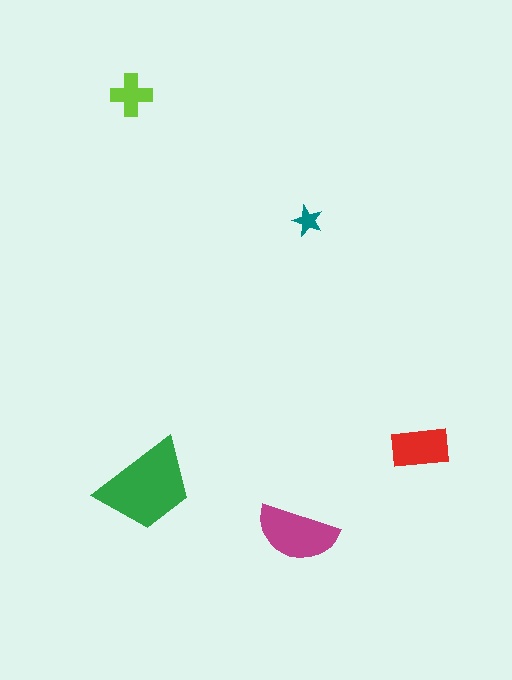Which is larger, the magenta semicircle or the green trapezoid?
The green trapezoid.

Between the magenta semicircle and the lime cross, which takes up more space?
The magenta semicircle.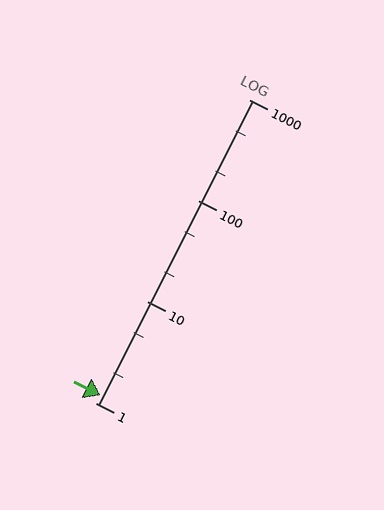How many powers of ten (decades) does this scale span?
The scale spans 3 decades, from 1 to 1000.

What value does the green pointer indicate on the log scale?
The pointer indicates approximately 1.2.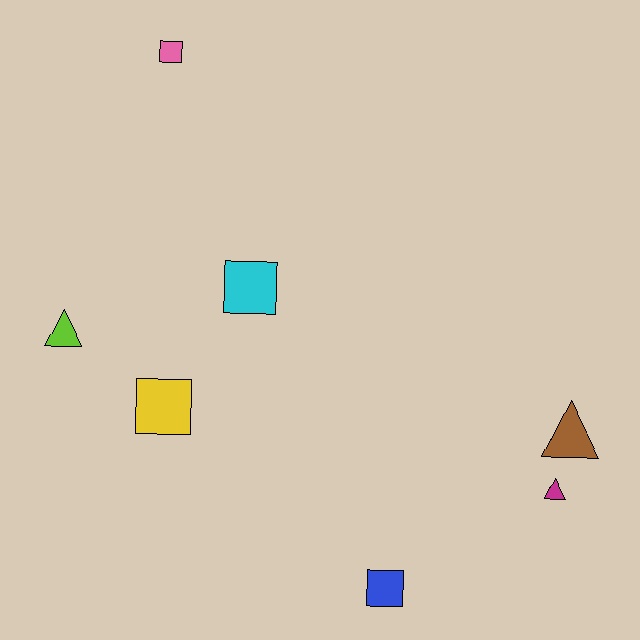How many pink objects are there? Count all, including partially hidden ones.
There is 1 pink object.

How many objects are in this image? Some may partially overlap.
There are 7 objects.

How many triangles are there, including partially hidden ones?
There are 3 triangles.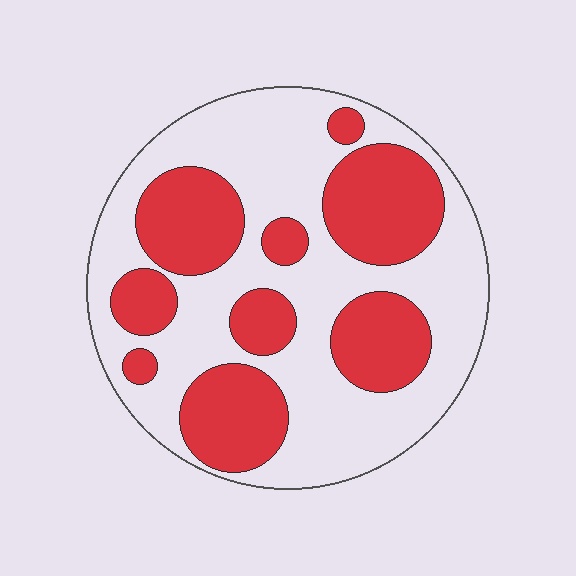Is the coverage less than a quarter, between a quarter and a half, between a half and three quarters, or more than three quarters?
Between a quarter and a half.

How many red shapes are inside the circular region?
9.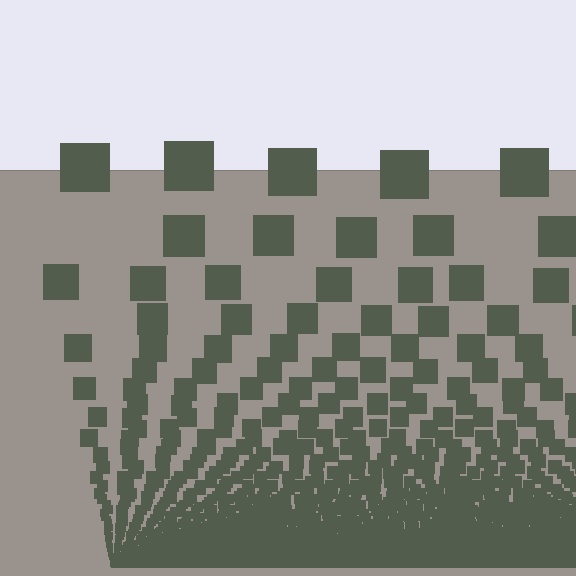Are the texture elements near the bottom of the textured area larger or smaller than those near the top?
Smaller. The gradient is inverted — elements near the bottom are smaller and denser.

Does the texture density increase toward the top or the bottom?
Density increases toward the bottom.